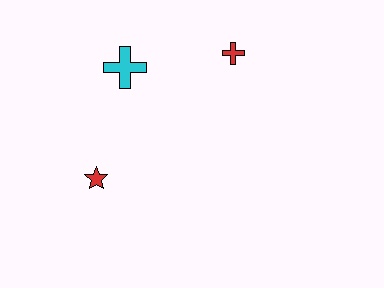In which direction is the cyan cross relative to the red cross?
The cyan cross is to the left of the red cross.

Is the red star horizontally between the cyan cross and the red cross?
No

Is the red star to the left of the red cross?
Yes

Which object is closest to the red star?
The cyan cross is closest to the red star.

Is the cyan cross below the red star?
No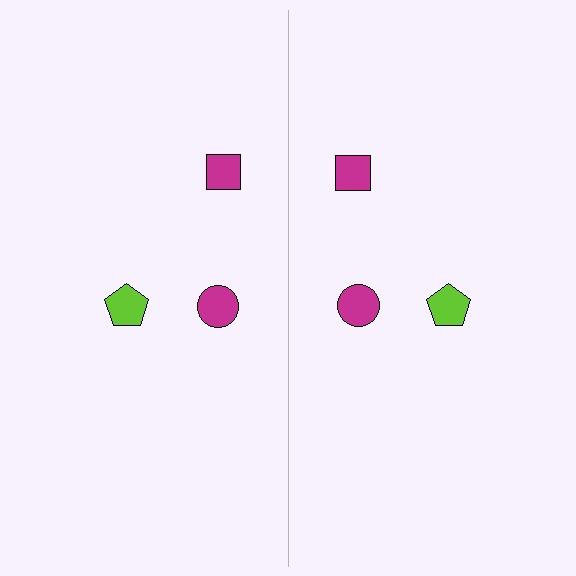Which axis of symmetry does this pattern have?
The pattern has a vertical axis of symmetry running through the center of the image.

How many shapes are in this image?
There are 6 shapes in this image.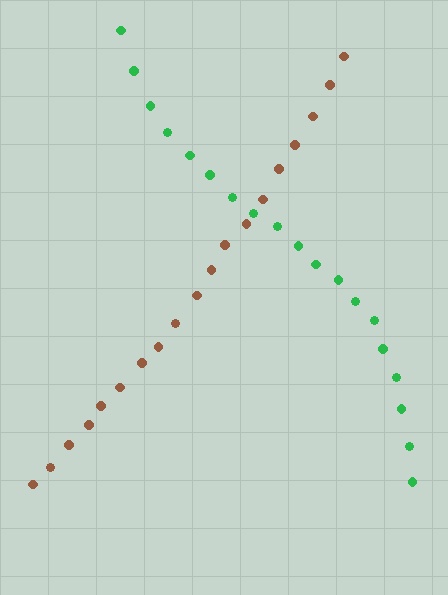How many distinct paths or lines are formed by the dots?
There are 2 distinct paths.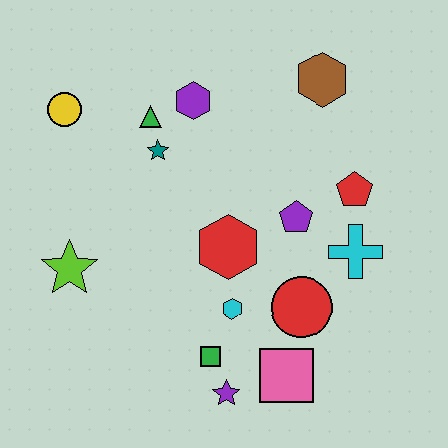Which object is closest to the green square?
The purple star is closest to the green square.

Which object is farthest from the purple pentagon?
The yellow circle is farthest from the purple pentagon.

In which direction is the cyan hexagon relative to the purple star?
The cyan hexagon is above the purple star.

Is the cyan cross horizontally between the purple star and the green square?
No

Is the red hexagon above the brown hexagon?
No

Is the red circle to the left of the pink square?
No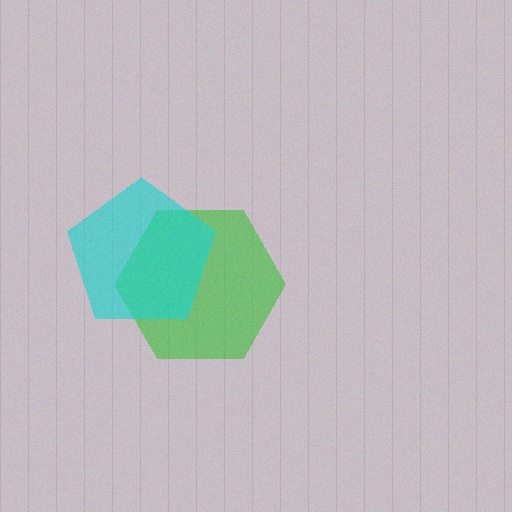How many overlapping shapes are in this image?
There are 2 overlapping shapes in the image.